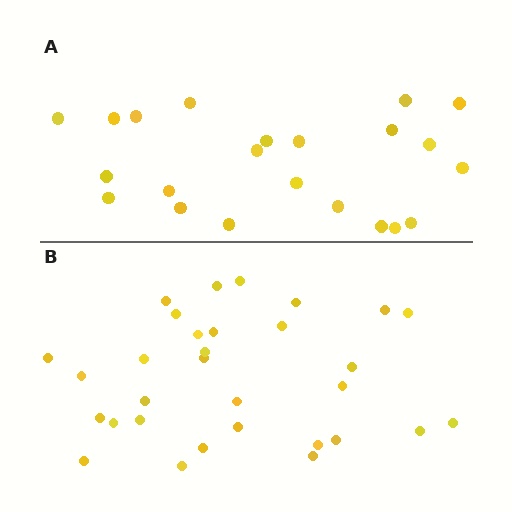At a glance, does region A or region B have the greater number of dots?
Region B (the bottom region) has more dots.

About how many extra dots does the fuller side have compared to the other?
Region B has roughly 8 or so more dots than region A.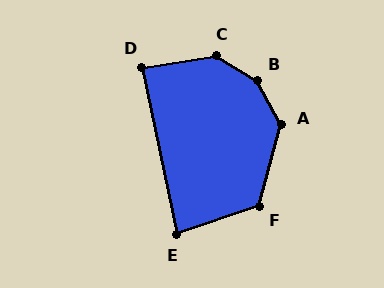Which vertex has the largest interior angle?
B, at approximately 149 degrees.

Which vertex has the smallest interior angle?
E, at approximately 83 degrees.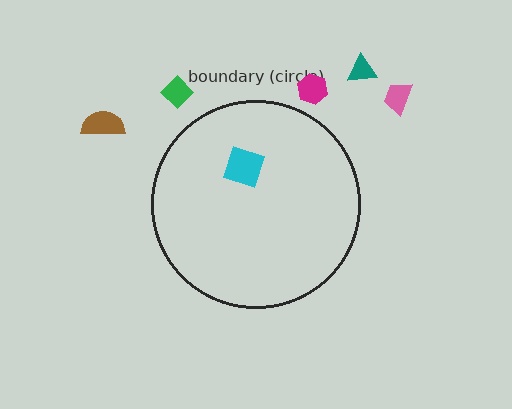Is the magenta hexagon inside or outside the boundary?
Outside.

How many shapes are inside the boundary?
1 inside, 5 outside.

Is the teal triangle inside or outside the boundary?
Outside.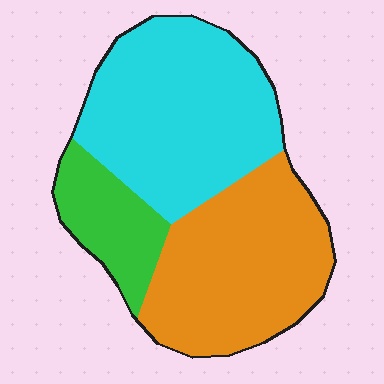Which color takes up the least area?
Green, at roughly 15%.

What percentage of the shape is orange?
Orange takes up about two fifths (2/5) of the shape.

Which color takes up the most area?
Cyan, at roughly 45%.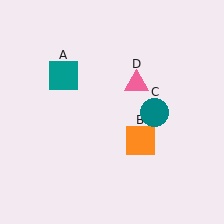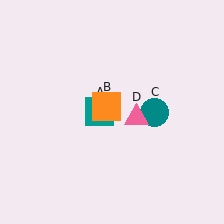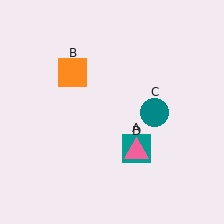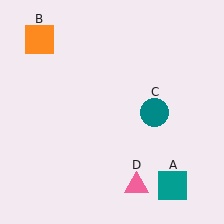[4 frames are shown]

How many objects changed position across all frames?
3 objects changed position: teal square (object A), orange square (object B), pink triangle (object D).